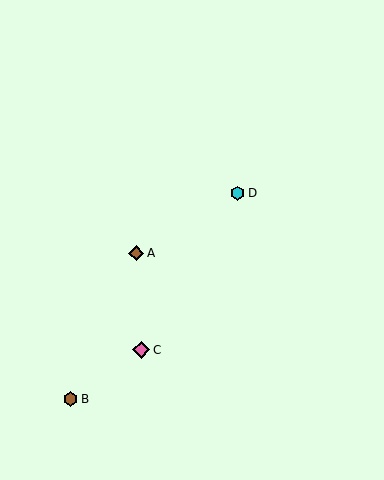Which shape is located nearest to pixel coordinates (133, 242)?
The brown diamond (labeled A) at (136, 253) is nearest to that location.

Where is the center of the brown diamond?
The center of the brown diamond is at (136, 253).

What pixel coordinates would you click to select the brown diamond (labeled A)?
Click at (136, 253) to select the brown diamond A.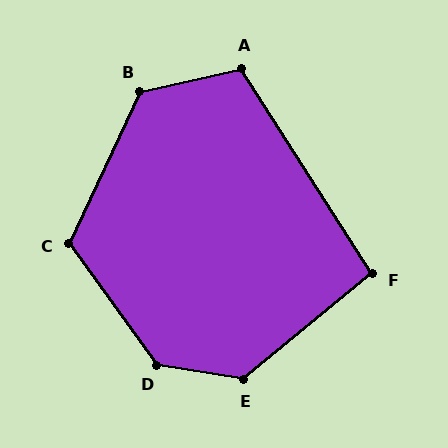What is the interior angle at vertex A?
Approximately 109 degrees (obtuse).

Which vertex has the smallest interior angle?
F, at approximately 97 degrees.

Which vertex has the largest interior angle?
D, at approximately 135 degrees.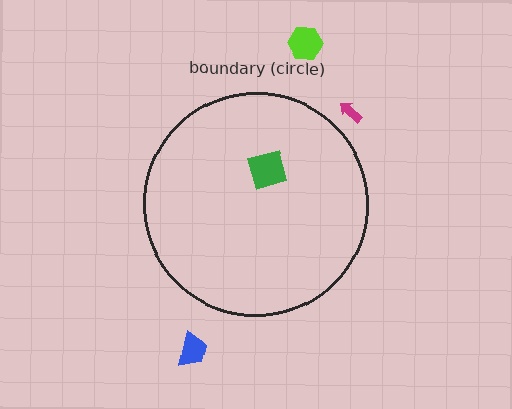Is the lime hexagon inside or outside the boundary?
Outside.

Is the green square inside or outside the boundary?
Inside.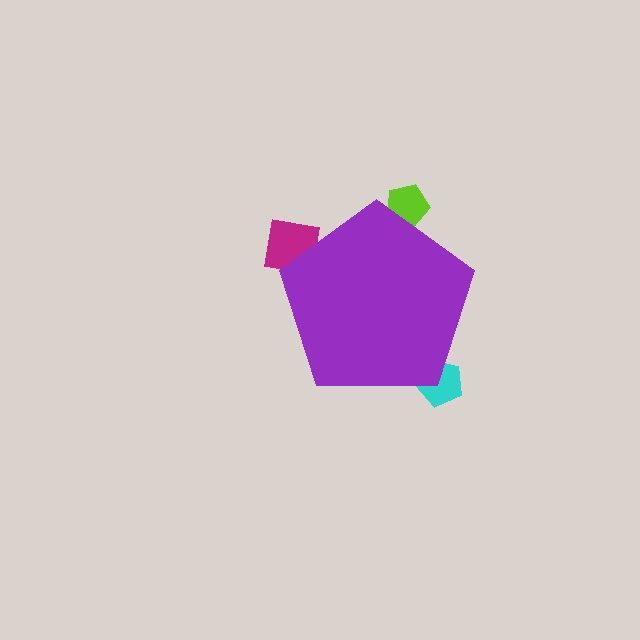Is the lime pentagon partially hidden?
Yes, the lime pentagon is partially hidden behind the purple pentagon.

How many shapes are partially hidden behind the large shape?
3 shapes are partially hidden.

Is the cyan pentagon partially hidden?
Yes, the cyan pentagon is partially hidden behind the purple pentagon.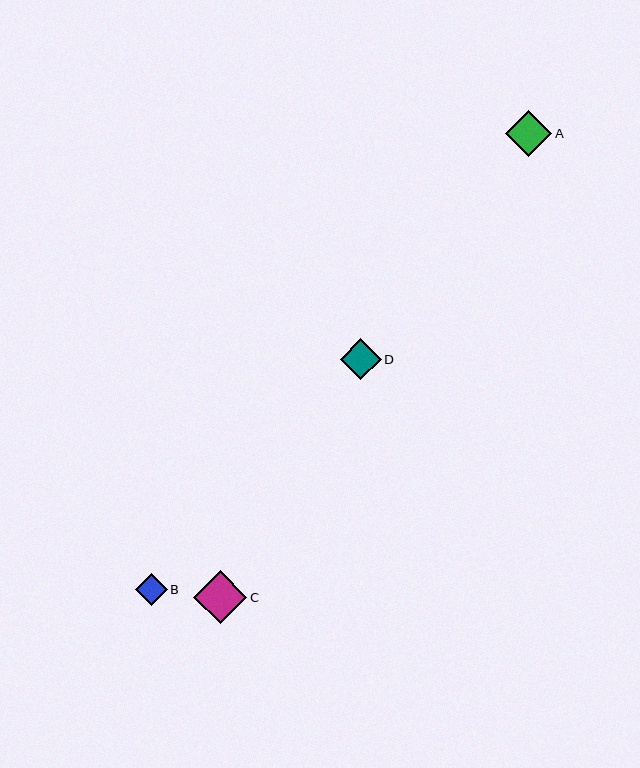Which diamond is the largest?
Diamond C is the largest with a size of approximately 53 pixels.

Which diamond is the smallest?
Diamond B is the smallest with a size of approximately 32 pixels.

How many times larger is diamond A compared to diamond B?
Diamond A is approximately 1.5 times the size of diamond B.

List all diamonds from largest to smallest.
From largest to smallest: C, A, D, B.